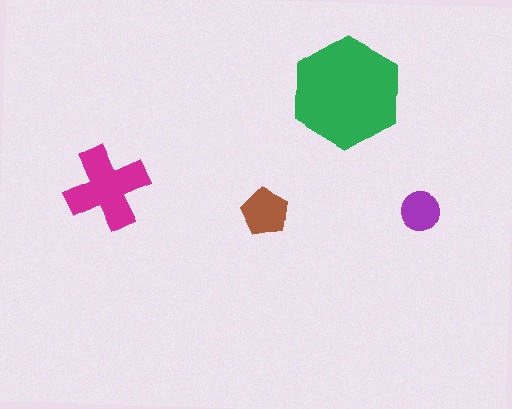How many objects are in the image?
There are 4 objects in the image.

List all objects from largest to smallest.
The green hexagon, the magenta cross, the brown pentagon, the purple circle.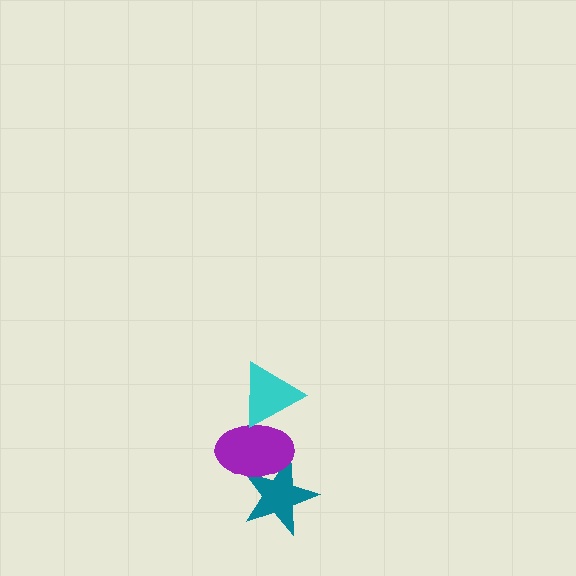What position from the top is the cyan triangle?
The cyan triangle is 1st from the top.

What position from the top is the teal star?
The teal star is 3rd from the top.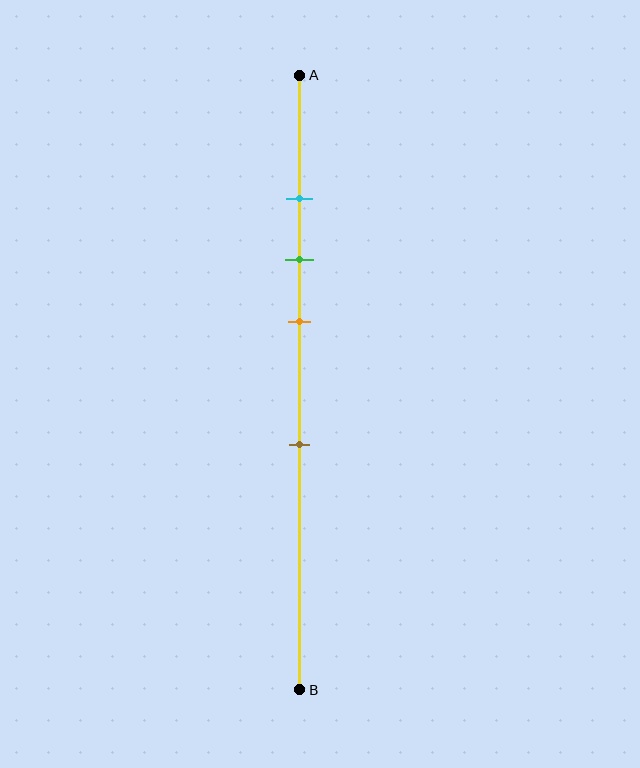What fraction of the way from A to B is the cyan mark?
The cyan mark is approximately 20% (0.2) of the way from A to B.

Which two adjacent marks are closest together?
The cyan and green marks are the closest adjacent pair.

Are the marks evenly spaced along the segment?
No, the marks are not evenly spaced.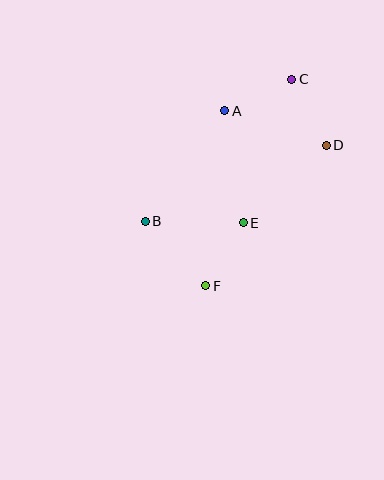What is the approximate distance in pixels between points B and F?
The distance between B and F is approximately 88 pixels.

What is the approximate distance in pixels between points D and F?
The distance between D and F is approximately 185 pixels.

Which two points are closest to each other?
Points E and F are closest to each other.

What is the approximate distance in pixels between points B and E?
The distance between B and E is approximately 98 pixels.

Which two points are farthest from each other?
Points C and F are farthest from each other.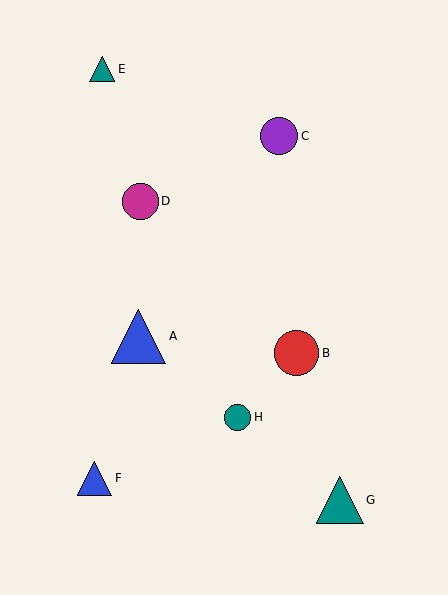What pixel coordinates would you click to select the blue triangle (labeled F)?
Click at (95, 478) to select the blue triangle F.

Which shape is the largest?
The blue triangle (labeled A) is the largest.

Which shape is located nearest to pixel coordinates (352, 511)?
The teal triangle (labeled G) at (340, 500) is nearest to that location.